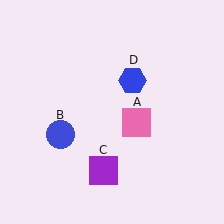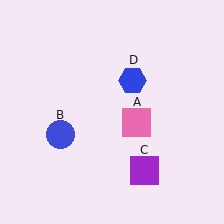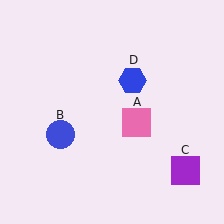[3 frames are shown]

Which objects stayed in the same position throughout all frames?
Pink square (object A) and blue circle (object B) and blue hexagon (object D) remained stationary.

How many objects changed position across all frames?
1 object changed position: purple square (object C).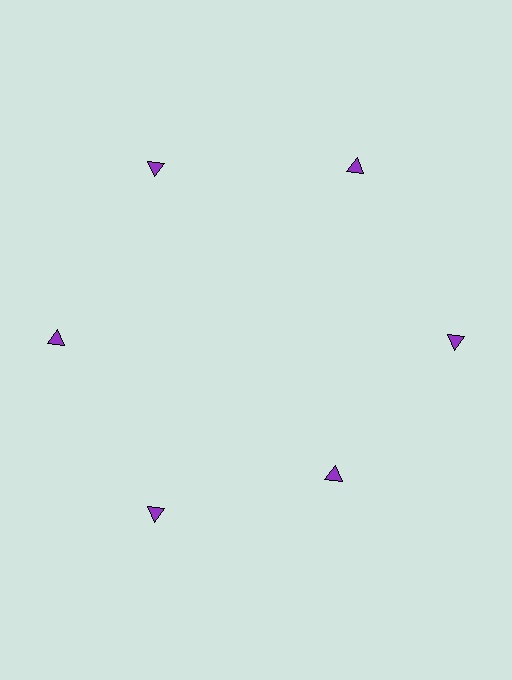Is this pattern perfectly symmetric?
No. The 6 purple triangles are arranged in a ring, but one element near the 5 o'clock position is pulled inward toward the center, breaking the 6-fold rotational symmetry.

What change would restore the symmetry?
The symmetry would be restored by moving it outward, back onto the ring so that all 6 triangles sit at equal angles and equal distance from the center.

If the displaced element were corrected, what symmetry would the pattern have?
It would have 6-fold rotational symmetry — the pattern would map onto itself every 60 degrees.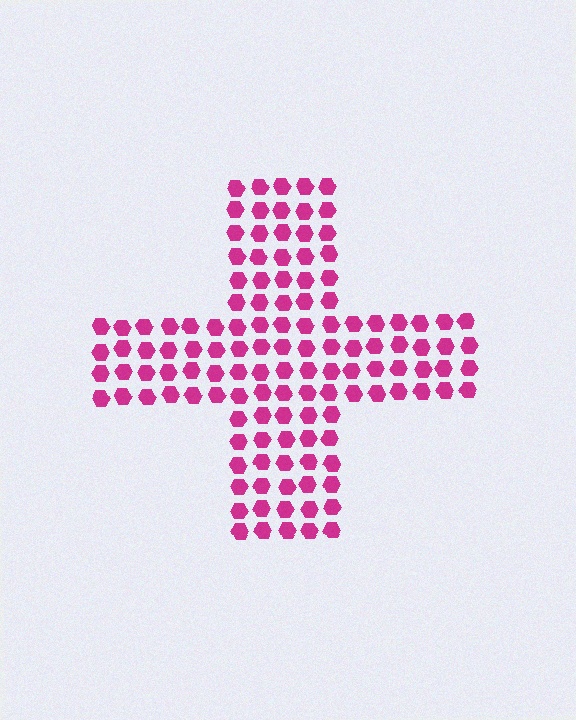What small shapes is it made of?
It is made of small hexagons.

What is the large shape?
The large shape is a cross.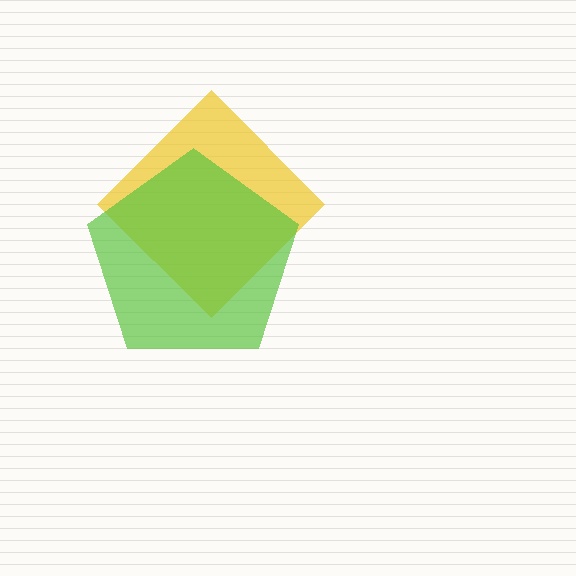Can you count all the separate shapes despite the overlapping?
Yes, there are 2 separate shapes.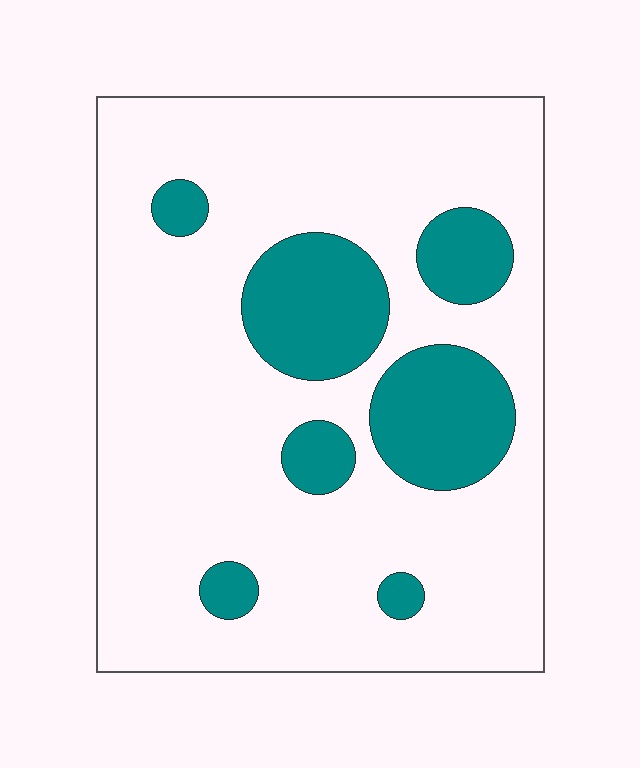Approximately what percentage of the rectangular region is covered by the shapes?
Approximately 20%.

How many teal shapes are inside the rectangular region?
7.